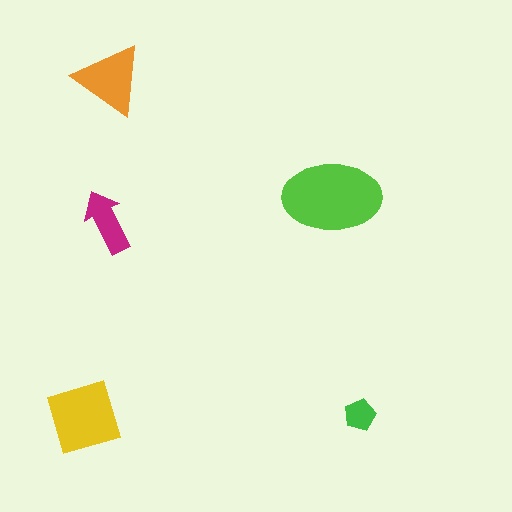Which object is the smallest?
The green pentagon.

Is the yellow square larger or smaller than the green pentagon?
Larger.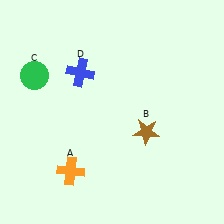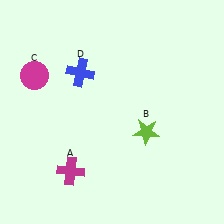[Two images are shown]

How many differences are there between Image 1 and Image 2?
There are 3 differences between the two images.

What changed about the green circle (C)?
In Image 1, C is green. In Image 2, it changed to magenta.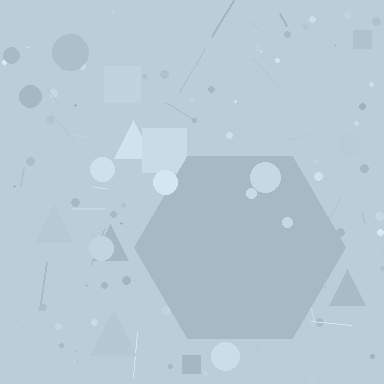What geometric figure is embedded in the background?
A hexagon is embedded in the background.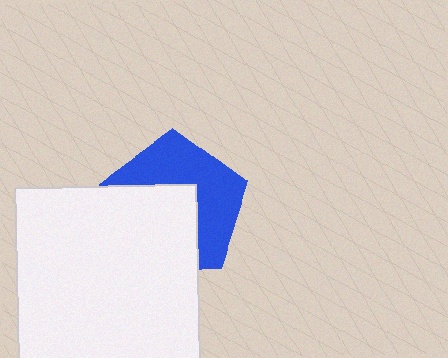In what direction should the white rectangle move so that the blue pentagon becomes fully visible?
The white rectangle should move toward the lower-left. That is the shortest direction to clear the overlap and leave the blue pentagon fully visible.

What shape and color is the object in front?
The object in front is a white rectangle.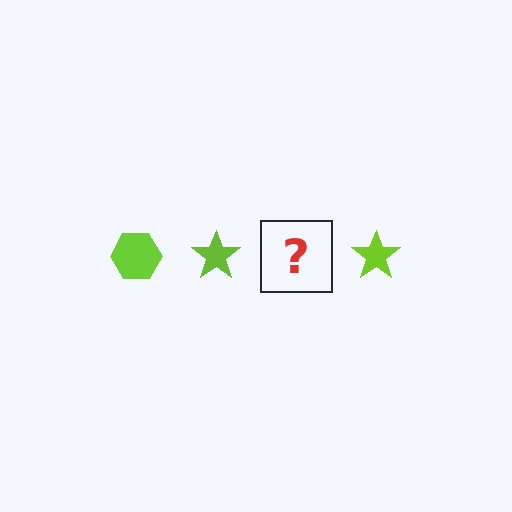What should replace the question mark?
The question mark should be replaced with a lime hexagon.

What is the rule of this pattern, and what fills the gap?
The rule is that the pattern cycles through hexagon, star shapes in lime. The gap should be filled with a lime hexagon.